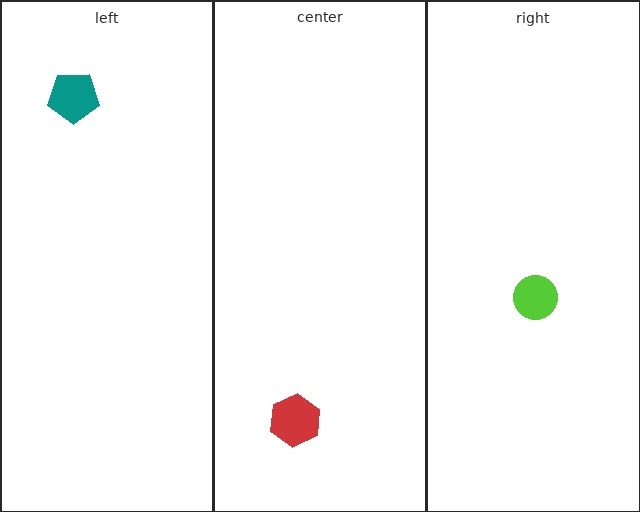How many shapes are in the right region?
1.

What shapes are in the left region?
The teal pentagon.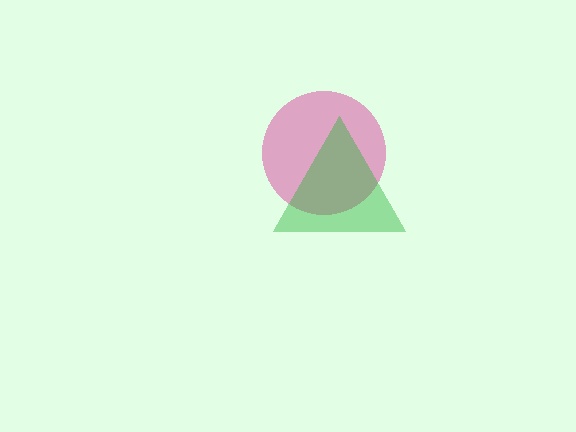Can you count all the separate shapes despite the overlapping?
Yes, there are 2 separate shapes.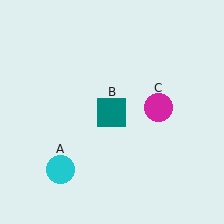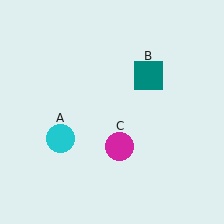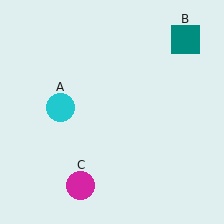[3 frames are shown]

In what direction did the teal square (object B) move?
The teal square (object B) moved up and to the right.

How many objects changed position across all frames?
3 objects changed position: cyan circle (object A), teal square (object B), magenta circle (object C).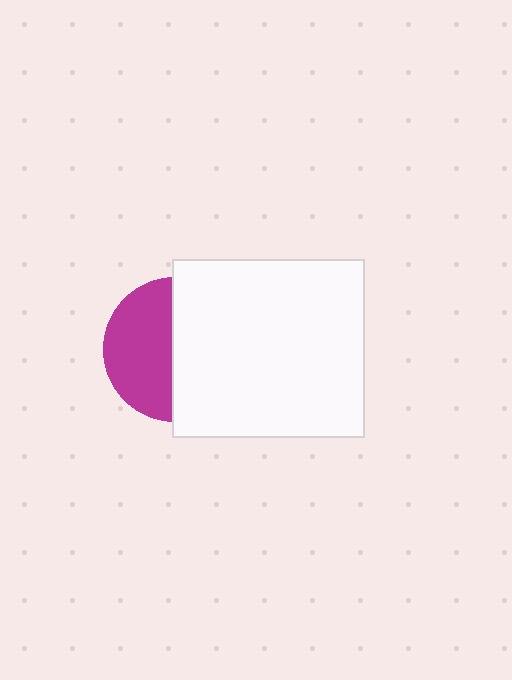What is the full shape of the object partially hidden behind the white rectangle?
The partially hidden object is a magenta circle.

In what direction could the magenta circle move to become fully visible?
The magenta circle could move left. That would shift it out from behind the white rectangle entirely.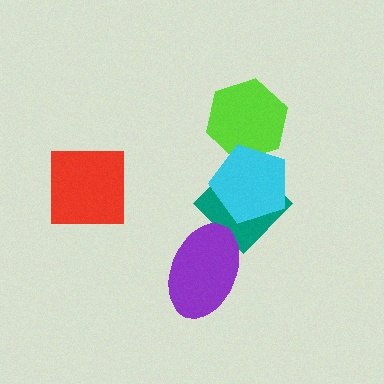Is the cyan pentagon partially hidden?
No, no other shape covers it.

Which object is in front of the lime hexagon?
The cyan pentagon is in front of the lime hexagon.